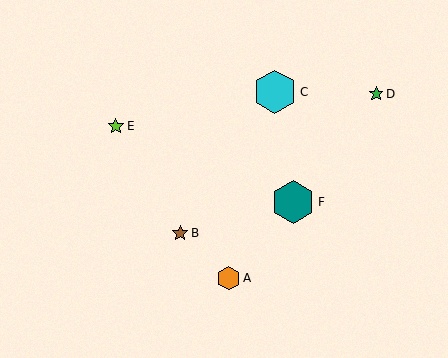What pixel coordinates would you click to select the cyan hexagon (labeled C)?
Click at (275, 92) to select the cyan hexagon C.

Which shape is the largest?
The cyan hexagon (labeled C) is the largest.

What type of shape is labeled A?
Shape A is an orange hexagon.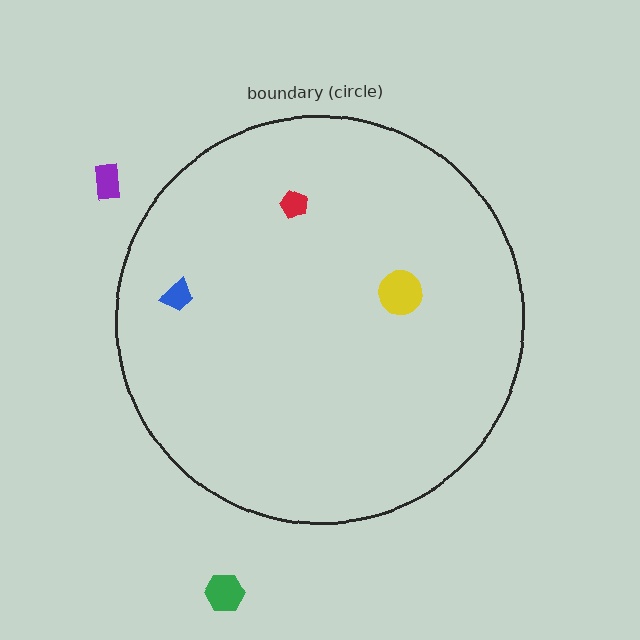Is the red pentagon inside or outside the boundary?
Inside.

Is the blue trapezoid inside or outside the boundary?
Inside.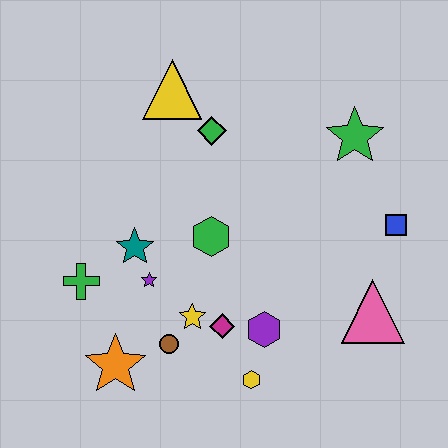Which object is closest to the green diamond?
The yellow triangle is closest to the green diamond.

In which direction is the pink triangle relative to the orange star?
The pink triangle is to the right of the orange star.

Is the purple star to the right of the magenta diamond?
No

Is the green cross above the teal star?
No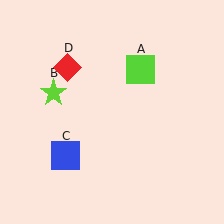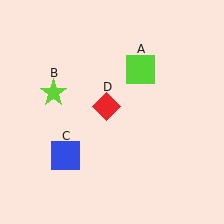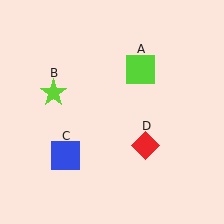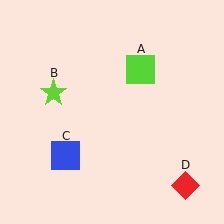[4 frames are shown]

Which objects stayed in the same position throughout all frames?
Lime square (object A) and lime star (object B) and blue square (object C) remained stationary.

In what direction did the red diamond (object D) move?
The red diamond (object D) moved down and to the right.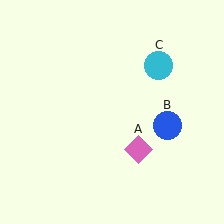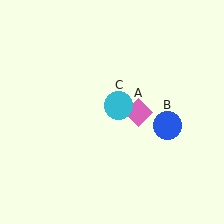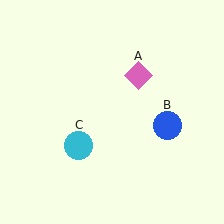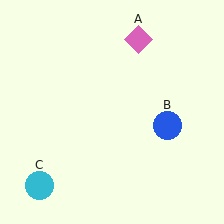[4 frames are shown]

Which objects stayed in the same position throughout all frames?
Blue circle (object B) remained stationary.